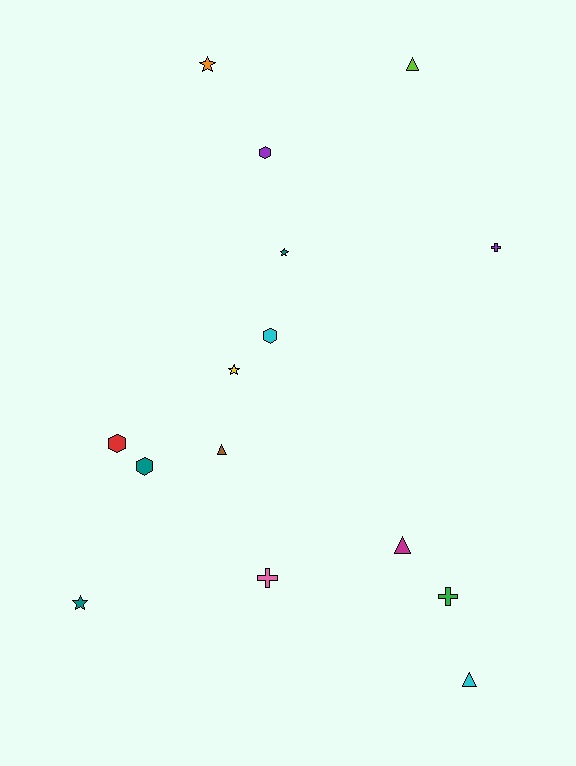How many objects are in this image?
There are 15 objects.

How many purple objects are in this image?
There are 2 purple objects.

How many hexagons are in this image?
There are 4 hexagons.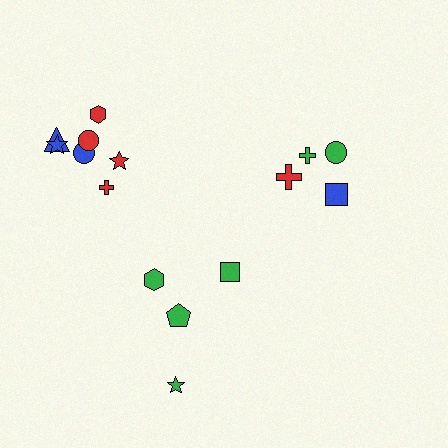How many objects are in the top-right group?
There are 4 objects.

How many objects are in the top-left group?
There are 7 objects.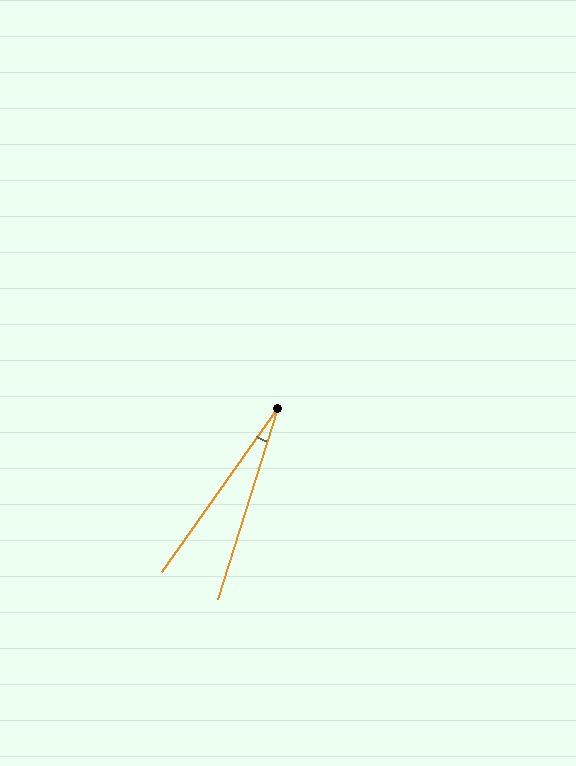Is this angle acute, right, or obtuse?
It is acute.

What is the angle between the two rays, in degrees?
Approximately 18 degrees.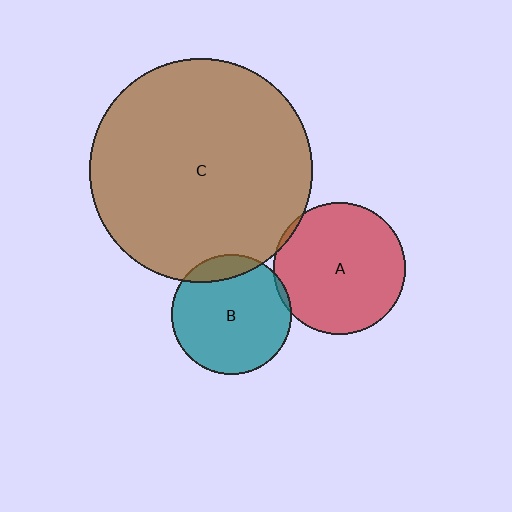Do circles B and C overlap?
Yes.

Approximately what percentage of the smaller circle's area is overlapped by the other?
Approximately 10%.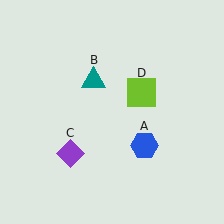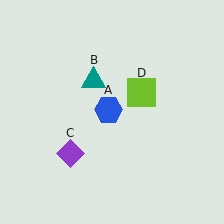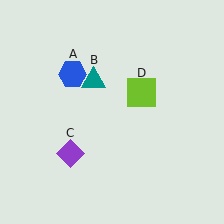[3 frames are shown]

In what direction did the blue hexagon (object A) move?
The blue hexagon (object A) moved up and to the left.